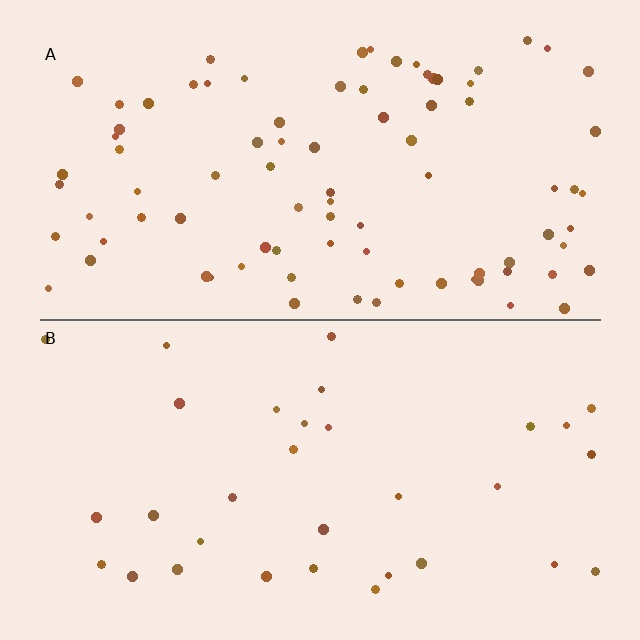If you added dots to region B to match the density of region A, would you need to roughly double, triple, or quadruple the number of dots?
Approximately triple.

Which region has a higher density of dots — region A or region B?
A (the top).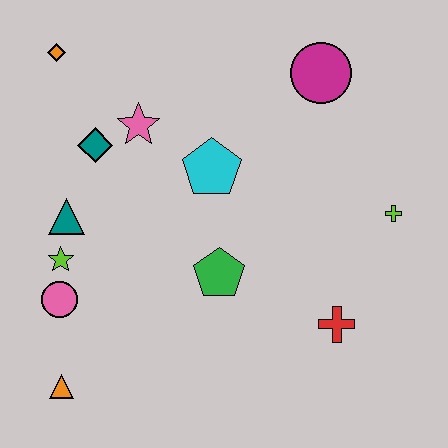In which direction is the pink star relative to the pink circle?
The pink star is above the pink circle.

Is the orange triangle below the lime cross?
Yes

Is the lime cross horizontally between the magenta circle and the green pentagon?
No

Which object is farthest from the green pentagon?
The orange diamond is farthest from the green pentagon.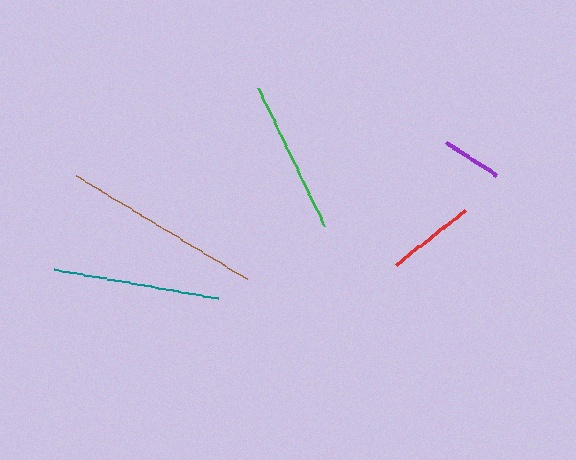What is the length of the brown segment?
The brown segment is approximately 200 pixels long.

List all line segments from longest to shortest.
From longest to shortest: brown, teal, green, red, purple.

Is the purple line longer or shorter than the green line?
The green line is longer than the purple line.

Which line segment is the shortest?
The purple line is the shortest at approximately 61 pixels.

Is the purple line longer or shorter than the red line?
The red line is longer than the purple line.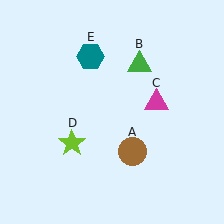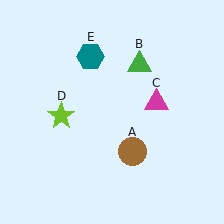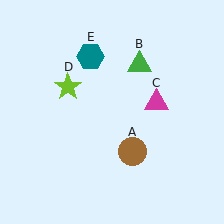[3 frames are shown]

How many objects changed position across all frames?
1 object changed position: lime star (object D).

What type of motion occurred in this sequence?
The lime star (object D) rotated clockwise around the center of the scene.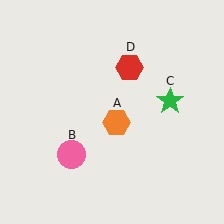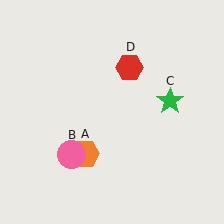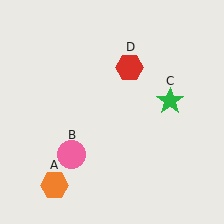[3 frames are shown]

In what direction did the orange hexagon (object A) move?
The orange hexagon (object A) moved down and to the left.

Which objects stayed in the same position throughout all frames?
Pink circle (object B) and green star (object C) and red hexagon (object D) remained stationary.